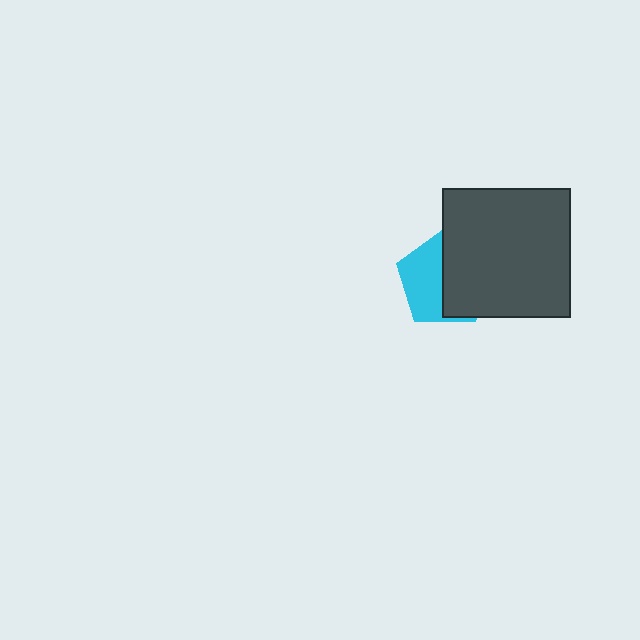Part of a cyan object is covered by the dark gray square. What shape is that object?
It is a pentagon.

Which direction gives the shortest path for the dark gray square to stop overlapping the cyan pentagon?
Moving right gives the shortest separation.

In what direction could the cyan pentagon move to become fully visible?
The cyan pentagon could move left. That would shift it out from behind the dark gray square entirely.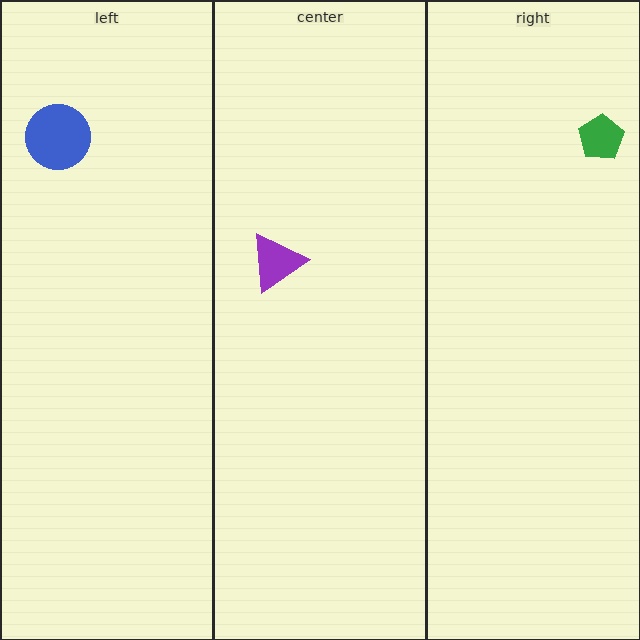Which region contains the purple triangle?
The center region.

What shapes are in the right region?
The green pentagon.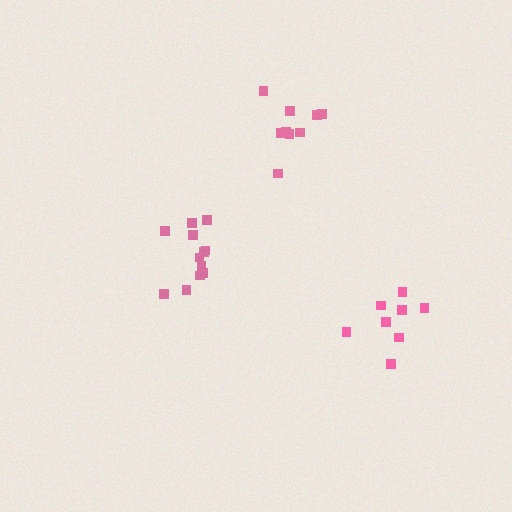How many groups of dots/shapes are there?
There are 3 groups.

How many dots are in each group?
Group 1: 12 dots, Group 2: 8 dots, Group 3: 9 dots (29 total).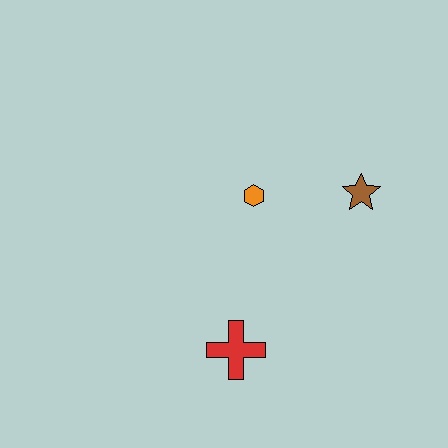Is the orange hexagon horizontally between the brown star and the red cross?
Yes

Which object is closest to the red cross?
The orange hexagon is closest to the red cross.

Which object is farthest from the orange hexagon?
The red cross is farthest from the orange hexagon.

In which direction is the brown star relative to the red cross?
The brown star is above the red cross.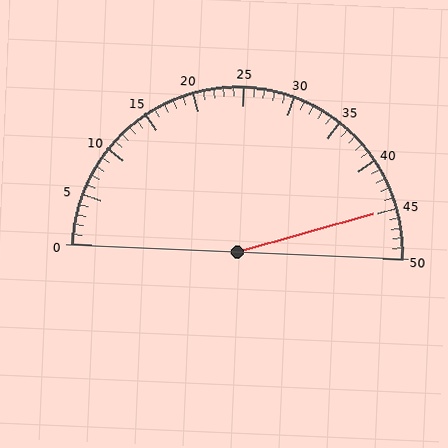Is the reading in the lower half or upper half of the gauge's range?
The reading is in the upper half of the range (0 to 50).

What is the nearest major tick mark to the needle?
The nearest major tick mark is 45.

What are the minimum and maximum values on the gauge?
The gauge ranges from 0 to 50.